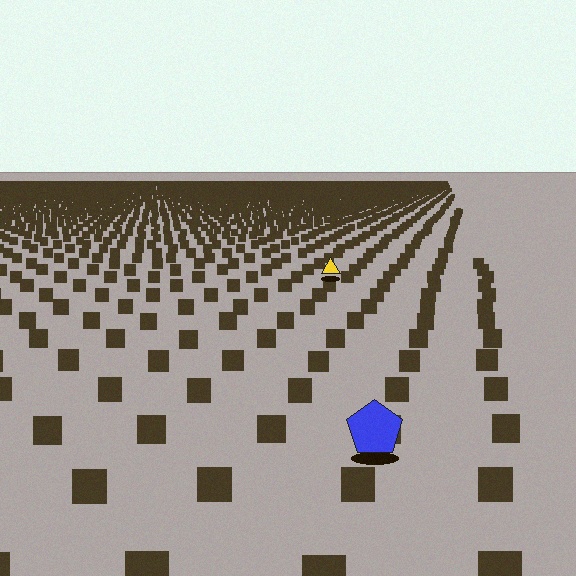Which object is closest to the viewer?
The blue pentagon is closest. The texture marks near it are larger and more spread out.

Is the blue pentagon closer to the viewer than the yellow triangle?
Yes. The blue pentagon is closer — you can tell from the texture gradient: the ground texture is coarser near it.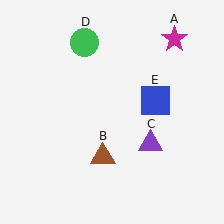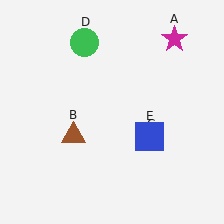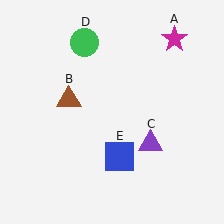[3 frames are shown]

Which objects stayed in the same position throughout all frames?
Magenta star (object A) and purple triangle (object C) and green circle (object D) remained stationary.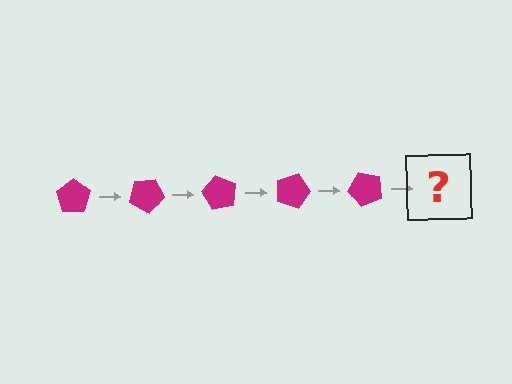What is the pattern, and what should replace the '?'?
The pattern is that the pentagon rotates 30 degrees each step. The '?' should be a magenta pentagon rotated 150 degrees.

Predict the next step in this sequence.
The next step is a magenta pentagon rotated 150 degrees.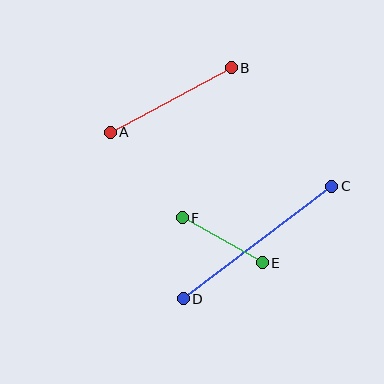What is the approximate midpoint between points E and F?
The midpoint is at approximately (222, 240) pixels.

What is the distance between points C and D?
The distance is approximately 186 pixels.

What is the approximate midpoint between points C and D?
The midpoint is at approximately (258, 243) pixels.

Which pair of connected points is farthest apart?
Points C and D are farthest apart.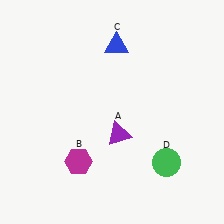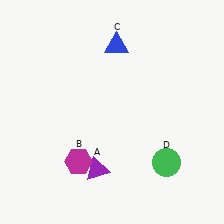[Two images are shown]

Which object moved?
The purple triangle (A) moved down.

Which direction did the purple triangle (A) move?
The purple triangle (A) moved down.